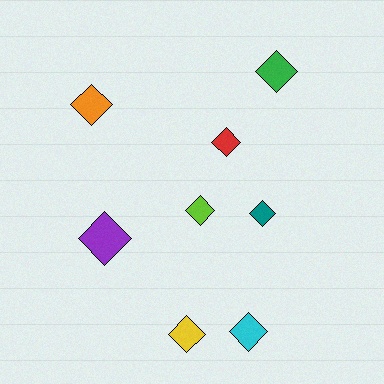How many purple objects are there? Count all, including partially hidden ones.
There is 1 purple object.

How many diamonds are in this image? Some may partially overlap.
There are 8 diamonds.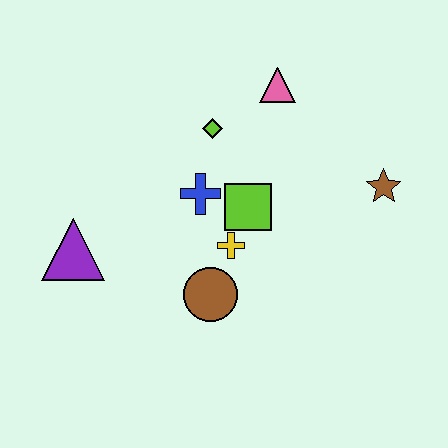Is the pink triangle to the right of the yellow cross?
Yes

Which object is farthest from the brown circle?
The pink triangle is farthest from the brown circle.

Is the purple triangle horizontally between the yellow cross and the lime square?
No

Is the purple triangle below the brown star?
Yes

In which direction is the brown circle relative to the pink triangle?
The brown circle is below the pink triangle.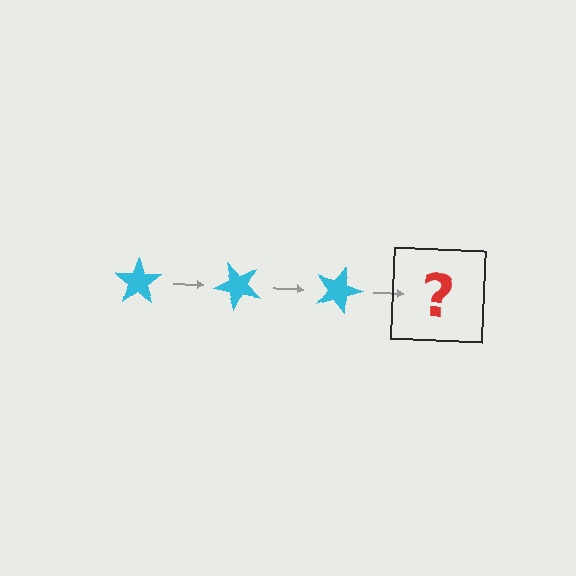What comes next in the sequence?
The next element should be a cyan star rotated 135 degrees.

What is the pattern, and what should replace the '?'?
The pattern is that the star rotates 45 degrees each step. The '?' should be a cyan star rotated 135 degrees.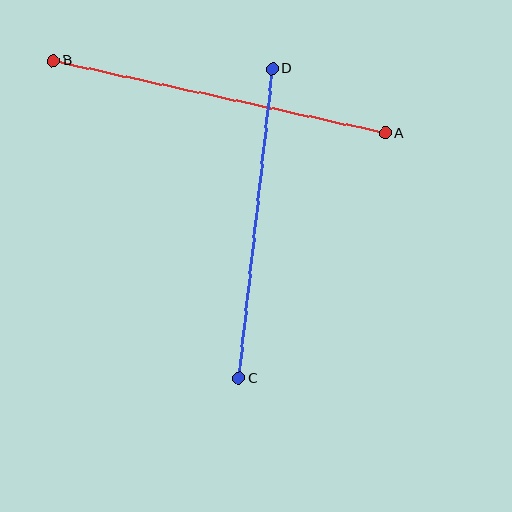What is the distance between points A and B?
The distance is approximately 339 pixels.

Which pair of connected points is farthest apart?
Points A and B are farthest apart.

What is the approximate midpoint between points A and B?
The midpoint is at approximately (219, 97) pixels.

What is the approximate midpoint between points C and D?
The midpoint is at approximately (256, 223) pixels.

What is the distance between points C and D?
The distance is approximately 311 pixels.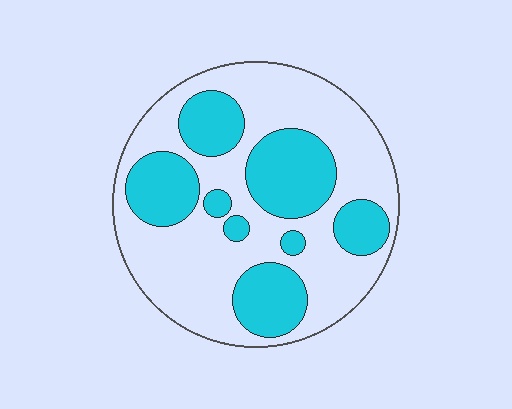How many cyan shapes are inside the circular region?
8.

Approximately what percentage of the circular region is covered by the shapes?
Approximately 35%.